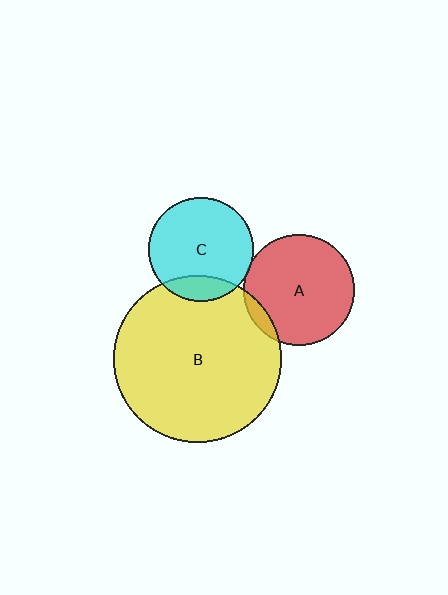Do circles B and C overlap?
Yes.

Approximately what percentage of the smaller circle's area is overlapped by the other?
Approximately 15%.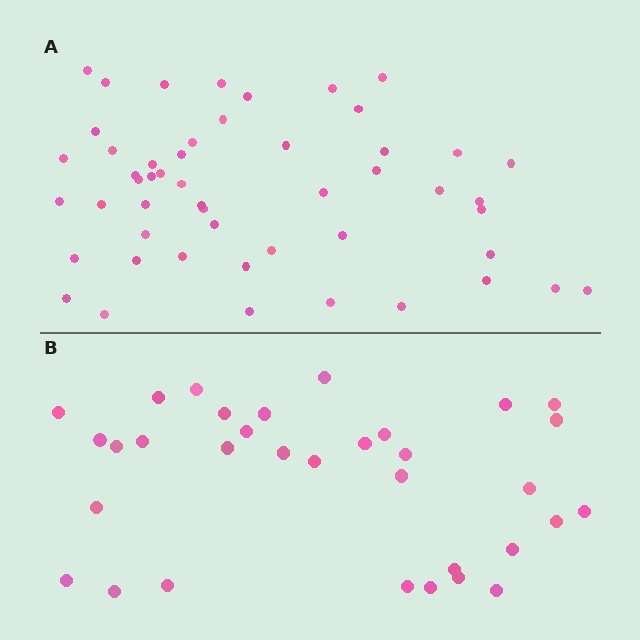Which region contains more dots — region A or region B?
Region A (the top region) has more dots.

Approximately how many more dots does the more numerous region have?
Region A has approximately 20 more dots than region B.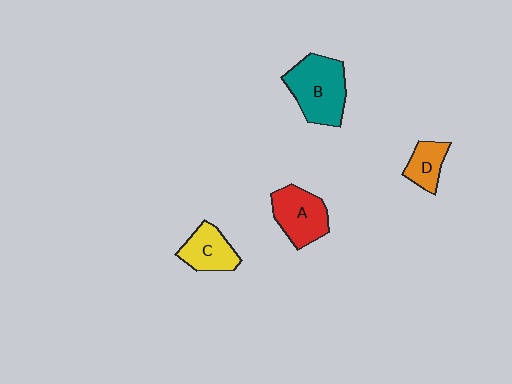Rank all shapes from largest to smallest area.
From largest to smallest: B (teal), A (red), C (yellow), D (orange).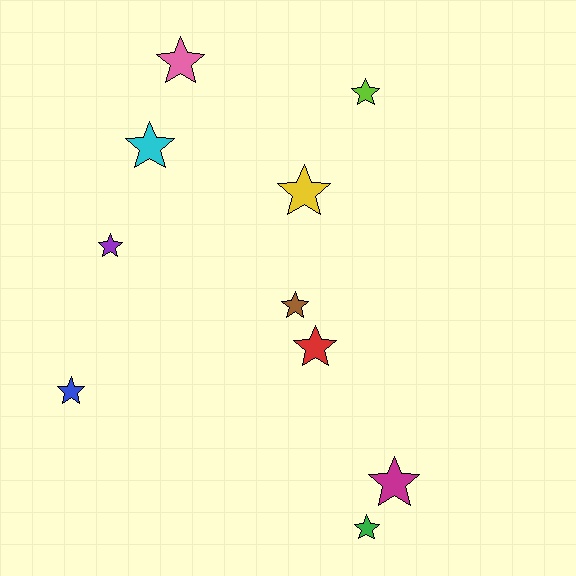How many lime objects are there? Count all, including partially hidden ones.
There is 1 lime object.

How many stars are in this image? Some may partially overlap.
There are 10 stars.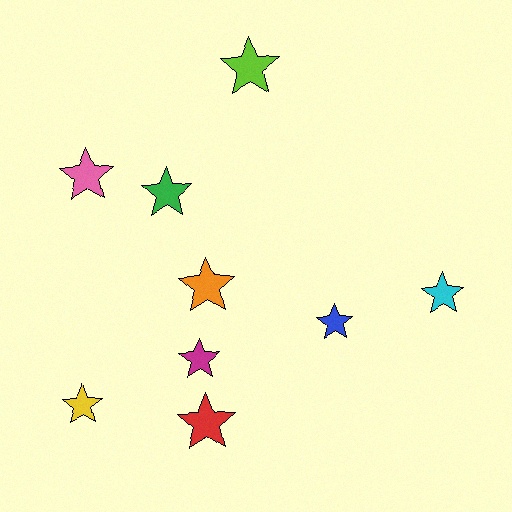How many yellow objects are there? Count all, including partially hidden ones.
There is 1 yellow object.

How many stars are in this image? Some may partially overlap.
There are 9 stars.